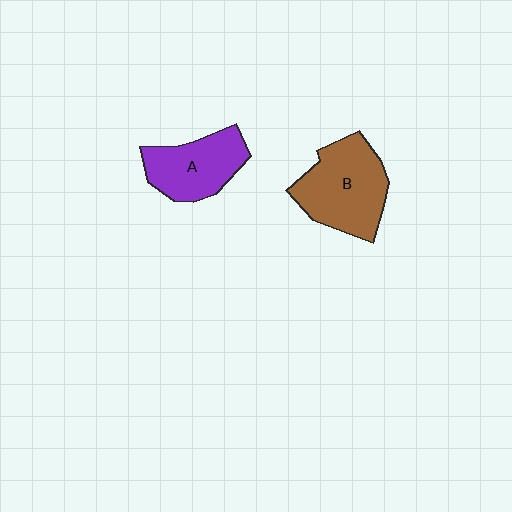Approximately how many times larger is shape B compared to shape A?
Approximately 1.3 times.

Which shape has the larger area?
Shape B (brown).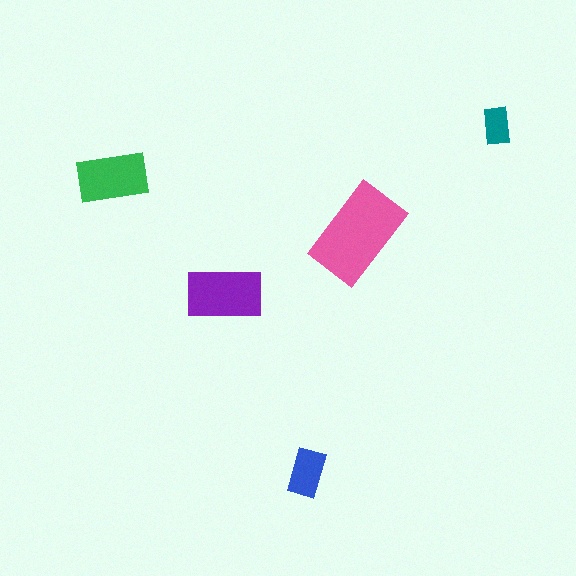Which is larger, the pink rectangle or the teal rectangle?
The pink one.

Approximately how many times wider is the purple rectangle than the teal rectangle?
About 2 times wider.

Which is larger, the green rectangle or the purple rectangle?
The purple one.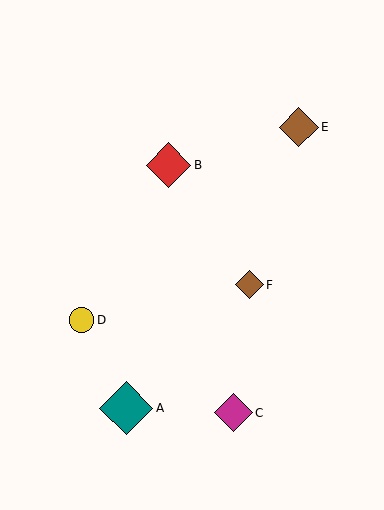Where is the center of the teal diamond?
The center of the teal diamond is at (126, 408).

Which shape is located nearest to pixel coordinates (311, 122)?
The brown diamond (labeled E) at (299, 127) is nearest to that location.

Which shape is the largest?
The teal diamond (labeled A) is the largest.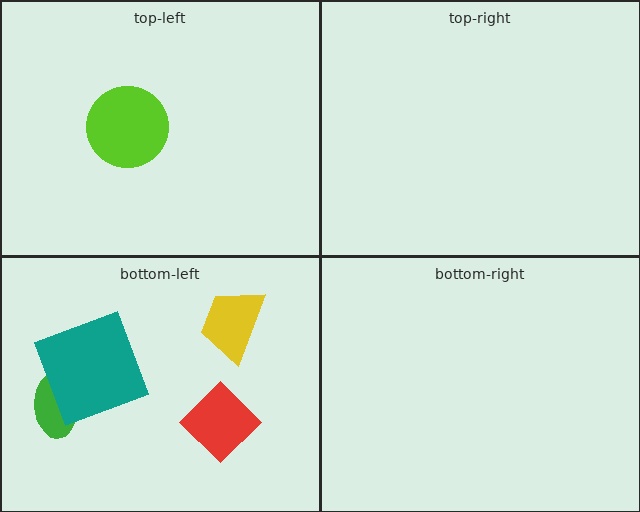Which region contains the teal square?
The bottom-left region.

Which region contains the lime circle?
The top-left region.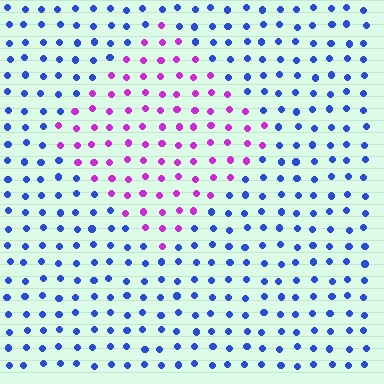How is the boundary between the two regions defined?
The boundary is defined purely by a slight shift in hue (about 69 degrees). Spacing, size, and orientation are identical on both sides.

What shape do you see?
I see a diamond.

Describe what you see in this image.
The image is filled with small blue elements in a uniform arrangement. A diamond-shaped region is visible where the elements are tinted to a slightly different hue, forming a subtle color boundary.